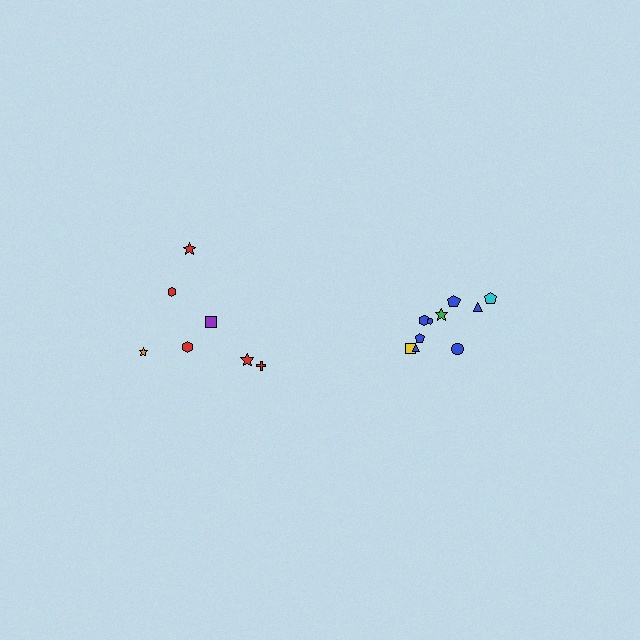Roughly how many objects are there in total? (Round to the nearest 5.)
Roughly 15 objects in total.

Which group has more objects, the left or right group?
The right group.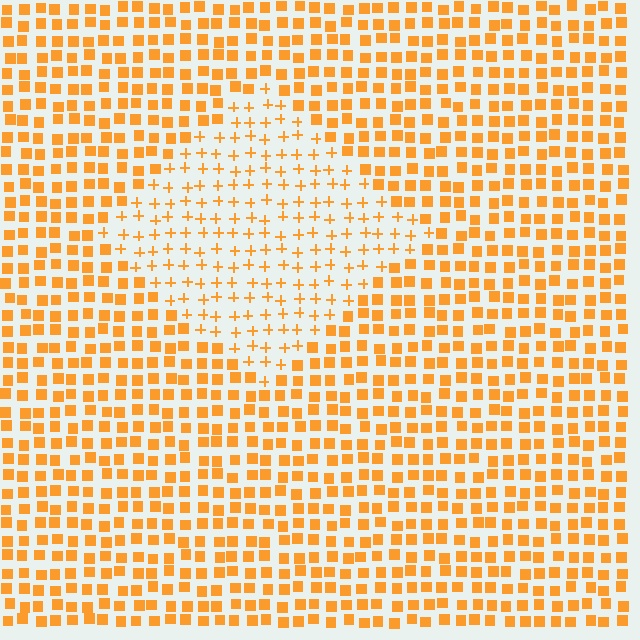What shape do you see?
I see a diamond.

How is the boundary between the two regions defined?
The boundary is defined by a change in element shape: plus signs inside vs. squares outside. All elements share the same color and spacing.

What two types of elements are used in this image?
The image uses plus signs inside the diamond region and squares outside it.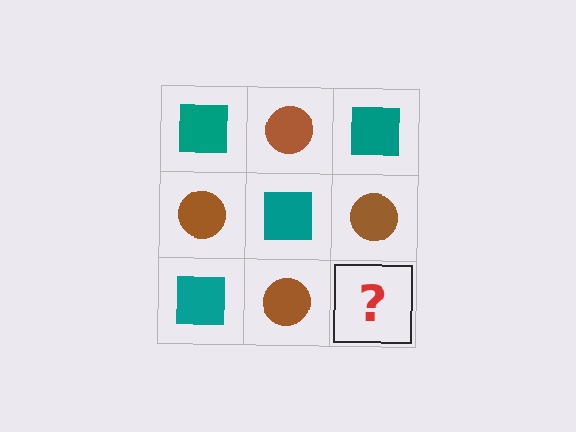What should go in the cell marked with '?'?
The missing cell should contain a teal square.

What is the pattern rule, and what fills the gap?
The rule is that it alternates teal square and brown circle in a checkerboard pattern. The gap should be filled with a teal square.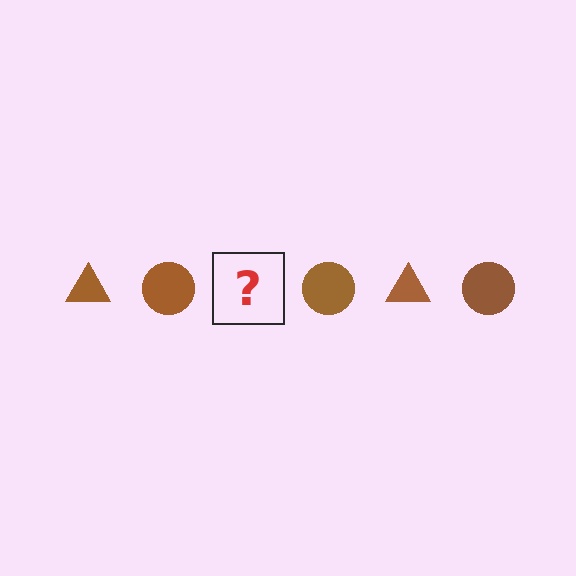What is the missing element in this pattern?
The missing element is a brown triangle.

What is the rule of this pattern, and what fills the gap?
The rule is that the pattern cycles through triangle, circle shapes in brown. The gap should be filled with a brown triangle.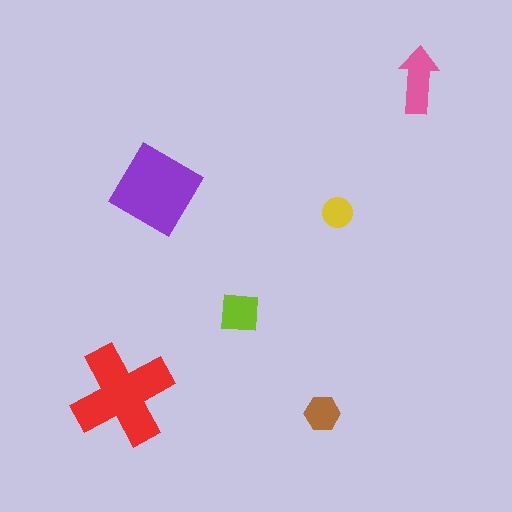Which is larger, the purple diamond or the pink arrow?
The purple diamond.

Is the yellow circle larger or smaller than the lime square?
Smaller.